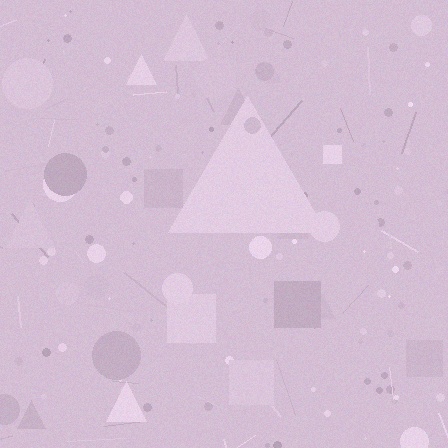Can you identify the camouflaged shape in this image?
The camouflaged shape is a triangle.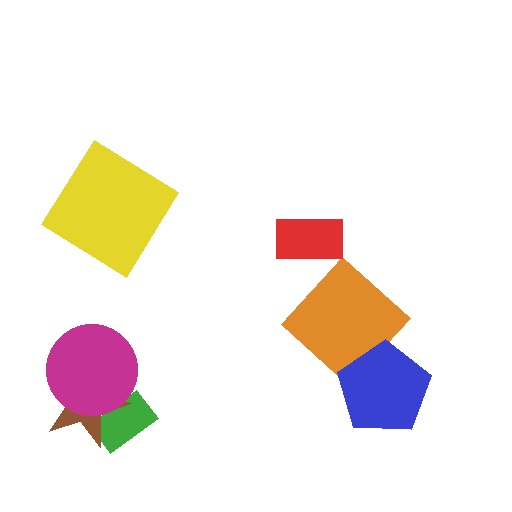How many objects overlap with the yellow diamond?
0 objects overlap with the yellow diamond.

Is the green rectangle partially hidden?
Yes, it is partially covered by another shape.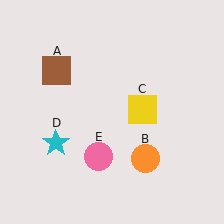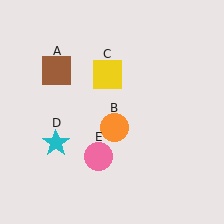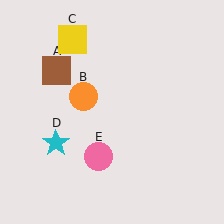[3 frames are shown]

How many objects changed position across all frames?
2 objects changed position: orange circle (object B), yellow square (object C).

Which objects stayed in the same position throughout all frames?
Brown square (object A) and cyan star (object D) and pink circle (object E) remained stationary.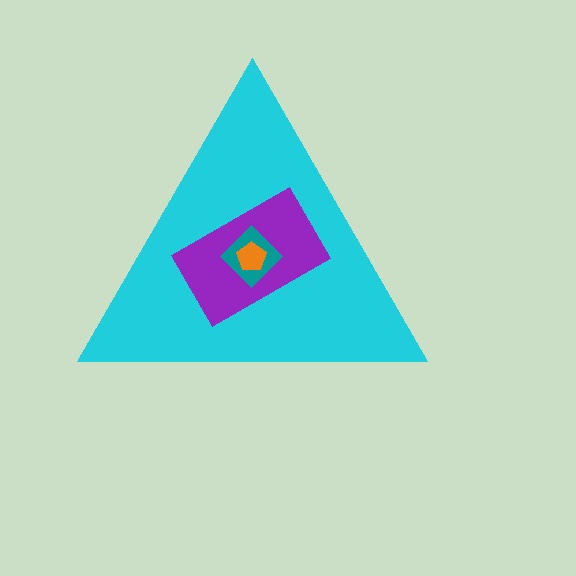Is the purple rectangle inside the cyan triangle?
Yes.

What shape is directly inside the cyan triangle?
The purple rectangle.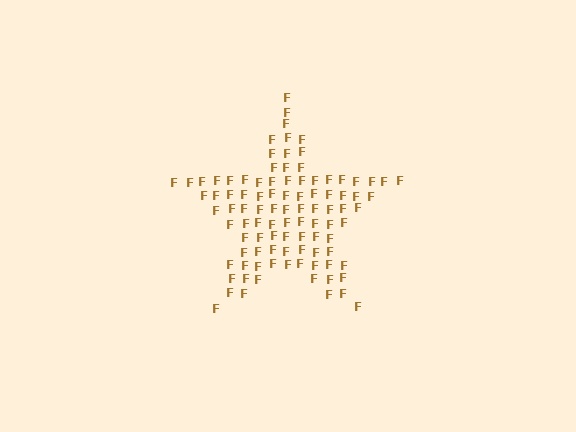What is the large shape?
The large shape is a star.